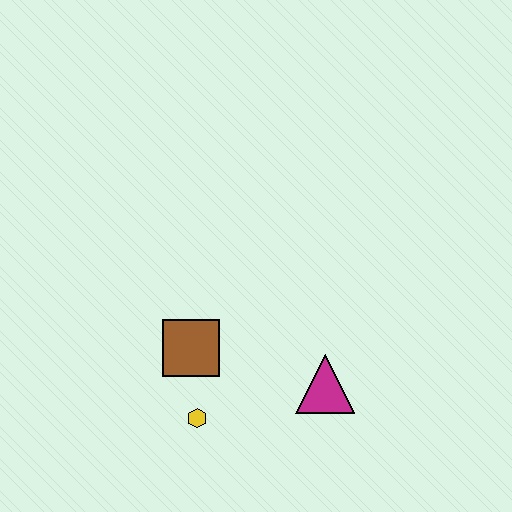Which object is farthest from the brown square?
The magenta triangle is farthest from the brown square.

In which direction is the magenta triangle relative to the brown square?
The magenta triangle is to the right of the brown square.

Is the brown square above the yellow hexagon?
Yes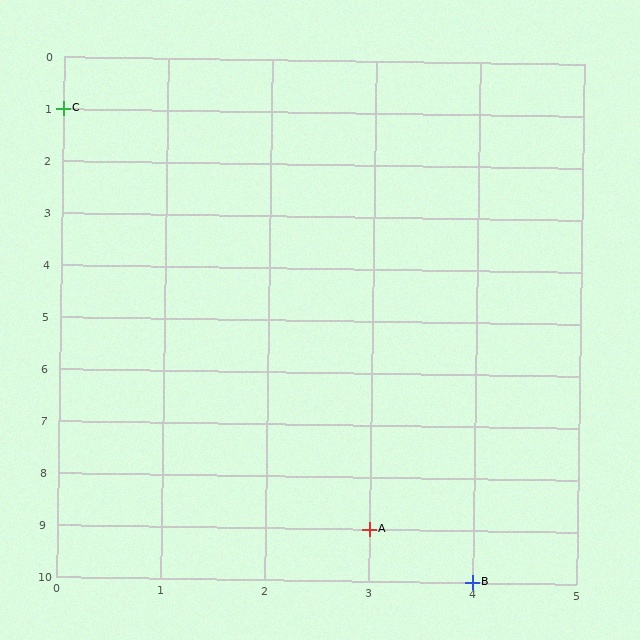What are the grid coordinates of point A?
Point A is at grid coordinates (3, 9).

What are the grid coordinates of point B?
Point B is at grid coordinates (4, 10).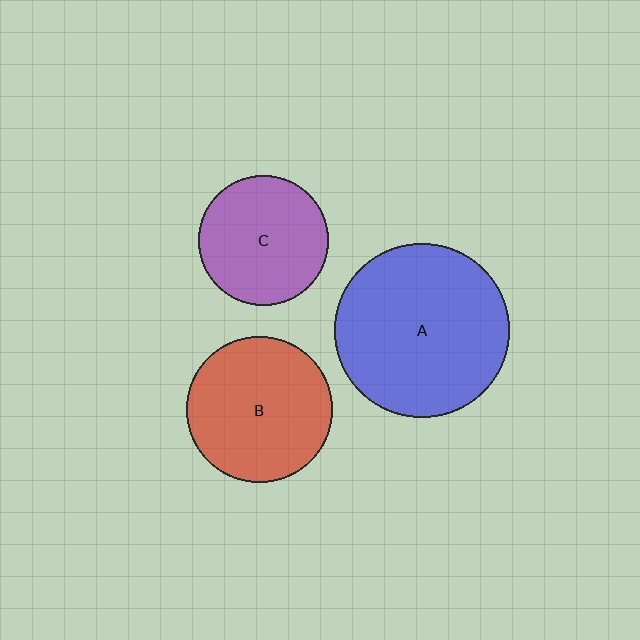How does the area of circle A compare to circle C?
Approximately 1.8 times.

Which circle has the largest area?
Circle A (blue).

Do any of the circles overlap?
No, none of the circles overlap.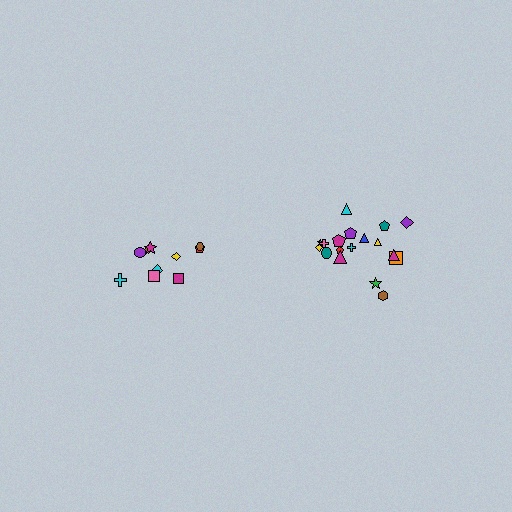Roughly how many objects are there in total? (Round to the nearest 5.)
Roughly 30 objects in total.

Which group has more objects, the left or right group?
The right group.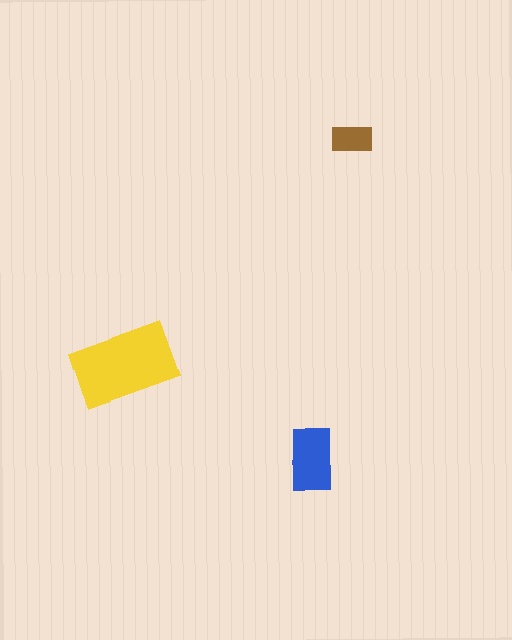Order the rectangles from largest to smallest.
the yellow one, the blue one, the brown one.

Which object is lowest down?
The blue rectangle is bottommost.